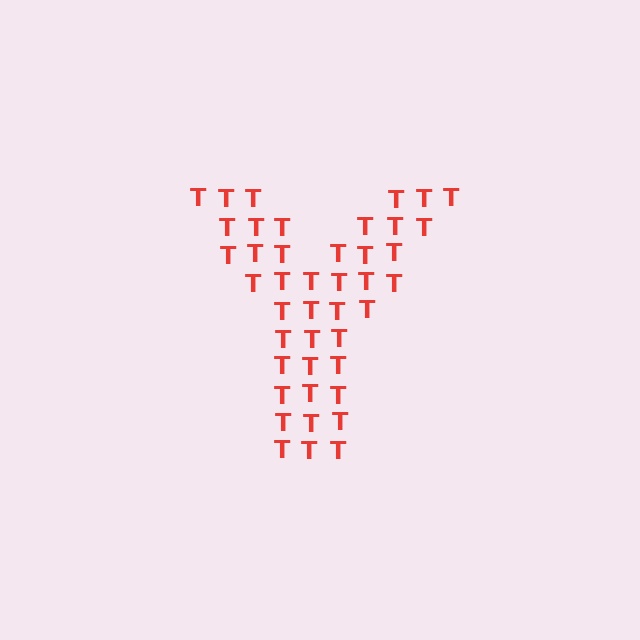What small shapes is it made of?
It is made of small letter T's.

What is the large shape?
The large shape is the letter Y.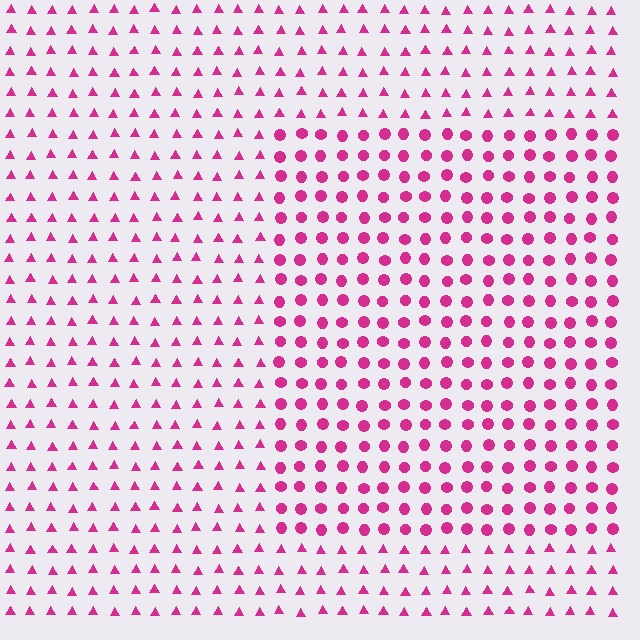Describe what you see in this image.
The image is filled with small magenta elements arranged in a uniform grid. A rectangle-shaped region contains circles, while the surrounding area contains triangles. The boundary is defined purely by the change in element shape.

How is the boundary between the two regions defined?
The boundary is defined by a change in element shape: circles inside vs. triangles outside. All elements share the same color and spacing.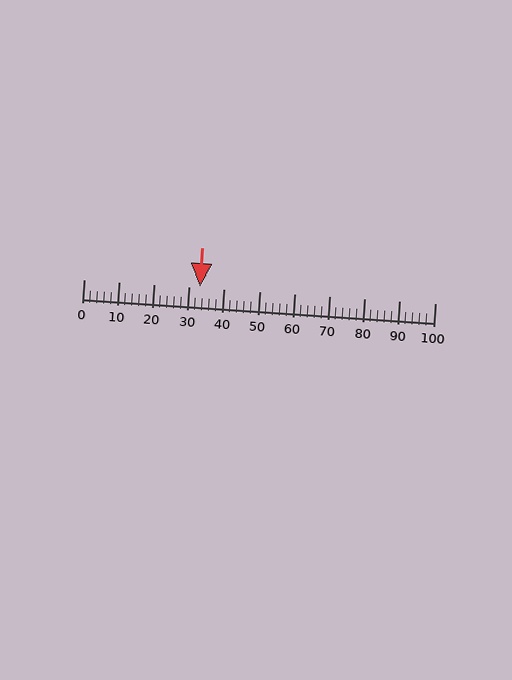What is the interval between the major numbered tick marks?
The major tick marks are spaced 10 units apart.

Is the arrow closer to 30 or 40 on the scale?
The arrow is closer to 30.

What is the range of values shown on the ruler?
The ruler shows values from 0 to 100.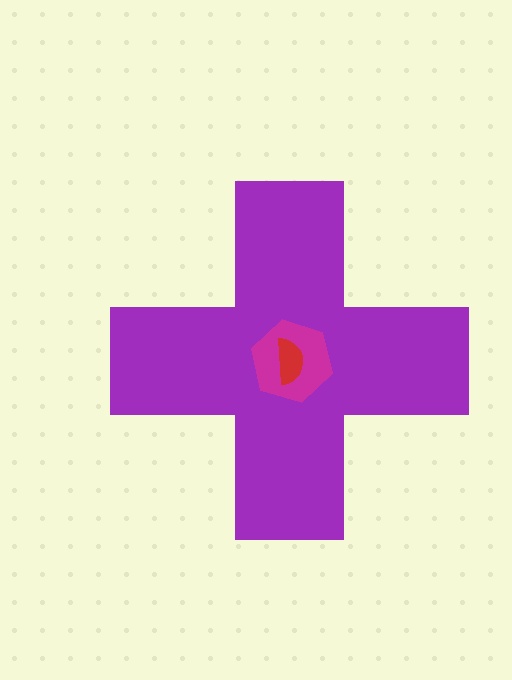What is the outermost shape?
The purple cross.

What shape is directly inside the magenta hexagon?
The red semicircle.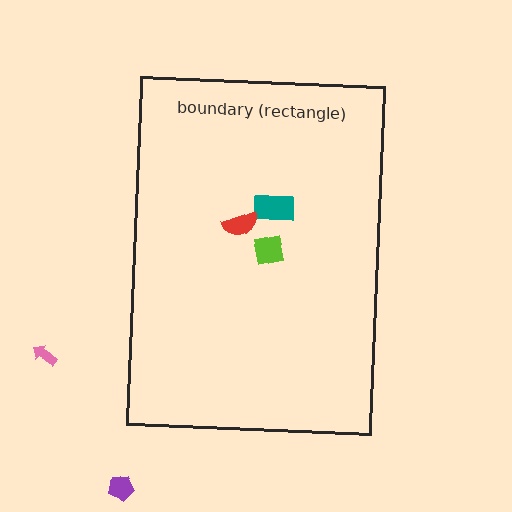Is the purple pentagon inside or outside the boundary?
Outside.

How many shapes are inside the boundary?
3 inside, 2 outside.